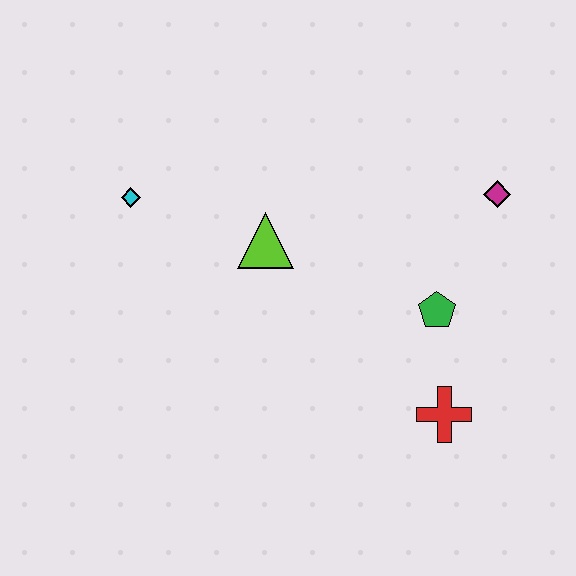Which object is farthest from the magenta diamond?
The cyan diamond is farthest from the magenta diamond.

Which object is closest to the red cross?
The green pentagon is closest to the red cross.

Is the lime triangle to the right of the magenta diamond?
No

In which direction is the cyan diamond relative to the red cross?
The cyan diamond is to the left of the red cross.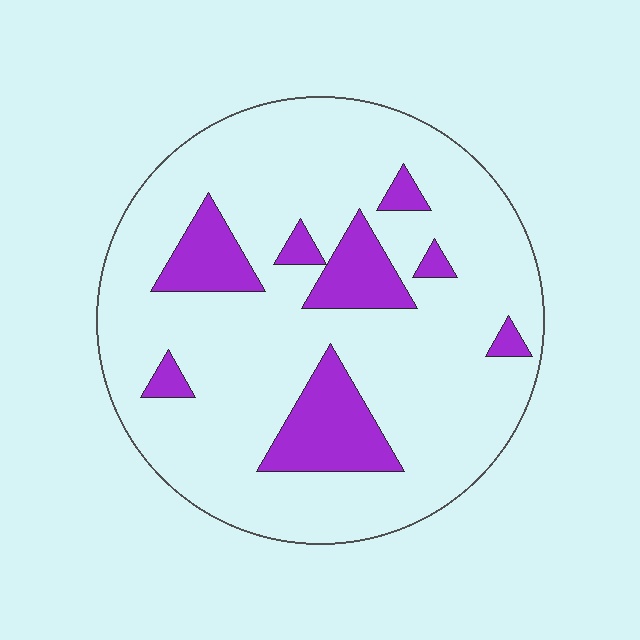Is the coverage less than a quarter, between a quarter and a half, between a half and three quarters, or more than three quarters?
Less than a quarter.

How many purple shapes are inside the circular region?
8.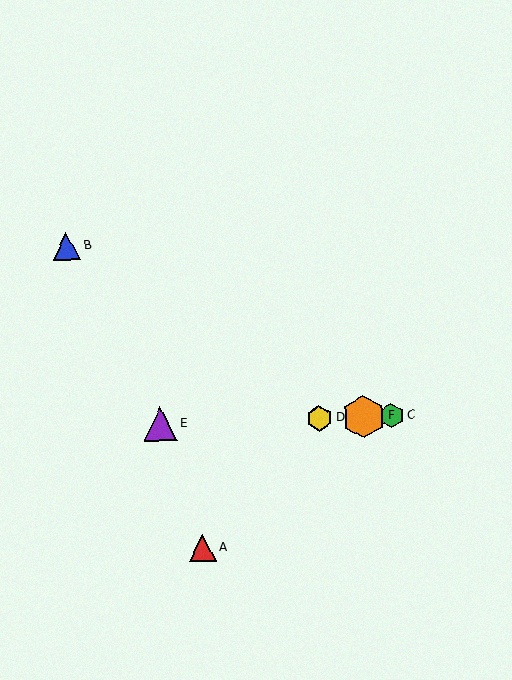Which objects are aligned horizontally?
Objects C, D, E, F are aligned horizontally.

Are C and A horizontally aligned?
No, C is at y≈416 and A is at y≈548.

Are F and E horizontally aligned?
Yes, both are at y≈417.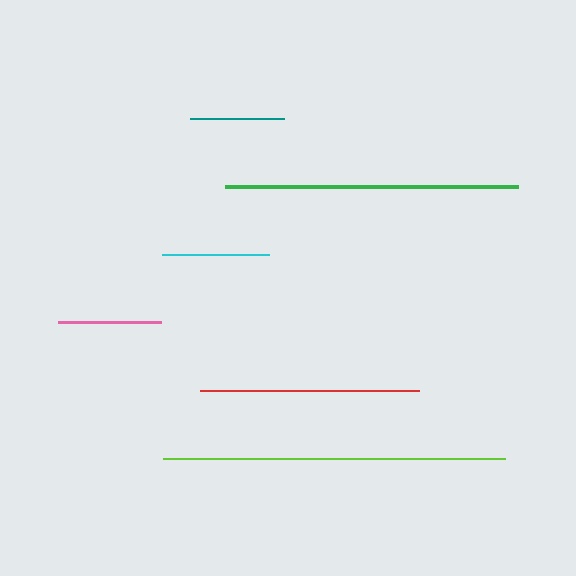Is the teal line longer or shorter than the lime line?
The lime line is longer than the teal line.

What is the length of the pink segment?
The pink segment is approximately 103 pixels long.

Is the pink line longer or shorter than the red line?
The red line is longer than the pink line.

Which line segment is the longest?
The lime line is the longest at approximately 342 pixels.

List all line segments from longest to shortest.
From longest to shortest: lime, green, red, cyan, pink, teal.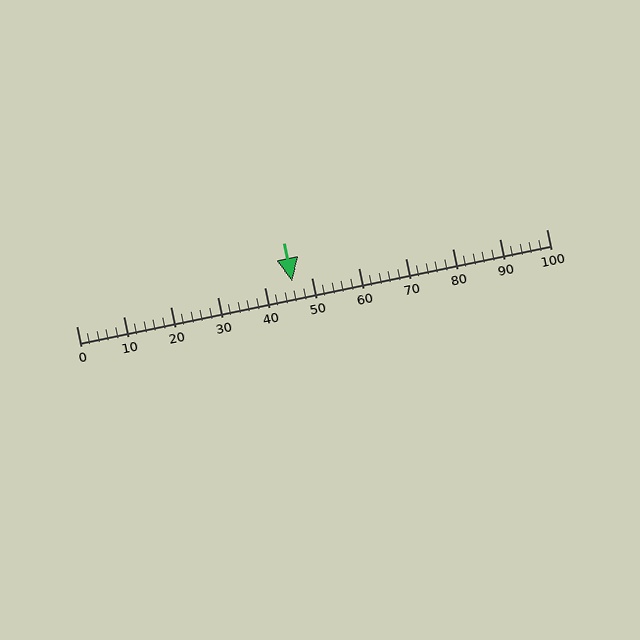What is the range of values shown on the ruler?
The ruler shows values from 0 to 100.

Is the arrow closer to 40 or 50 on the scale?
The arrow is closer to 50.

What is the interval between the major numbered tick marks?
The major tick marks are spaced 10 units apart.